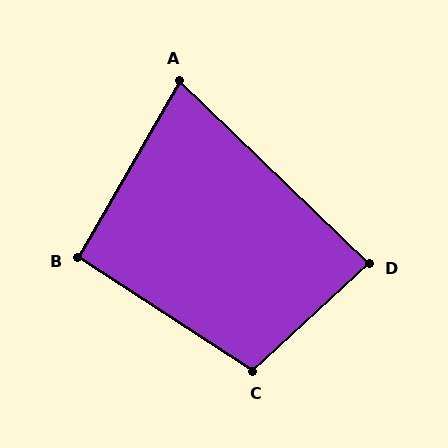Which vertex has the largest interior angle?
C, at approximately 104 degrees.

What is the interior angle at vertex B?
Approximately 93 degrees (approximately right).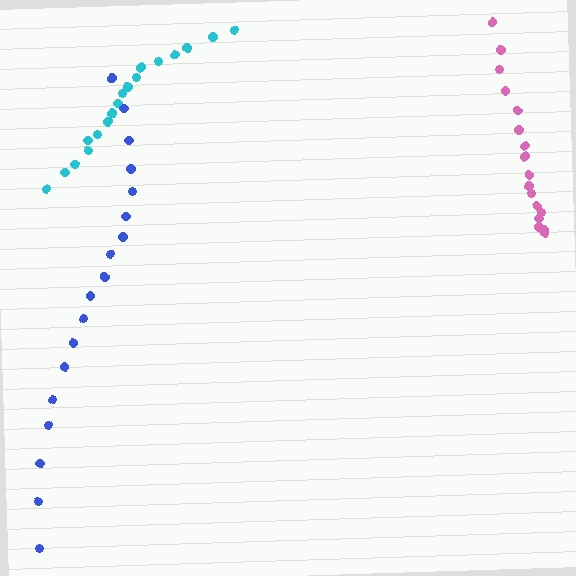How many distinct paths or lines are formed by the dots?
There are 3 distinct paths.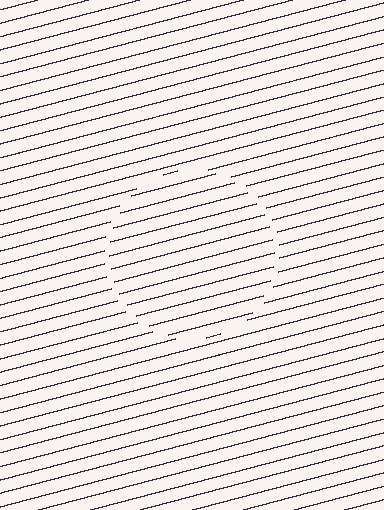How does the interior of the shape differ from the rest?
The interior of the shape contains the same grating, shifted by half a period — the contour is defined by the phase discontinuity where line-ends from the inner and outer gratings abut.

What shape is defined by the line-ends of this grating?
An illusory circle. The interior of the shape contains the same grating, shifted by half a period — the contour is defined by the phase discontinuity where line-ends from the inner and outer gratings abut.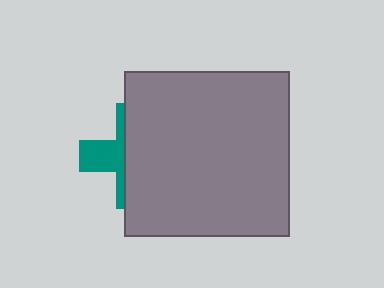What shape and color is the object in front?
The object in front is a gray square.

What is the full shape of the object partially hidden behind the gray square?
The partially hidden object is a teal cross.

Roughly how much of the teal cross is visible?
A small part of it is visible (roughly 34%).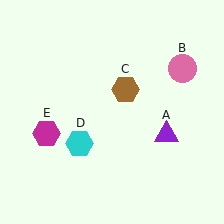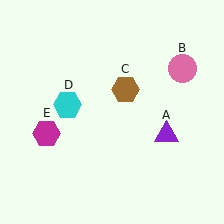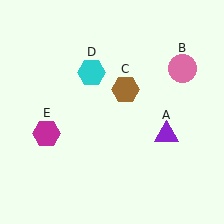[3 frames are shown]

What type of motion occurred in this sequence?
The cyan hexagon (object D) rotated clockwise around the center of the scene.